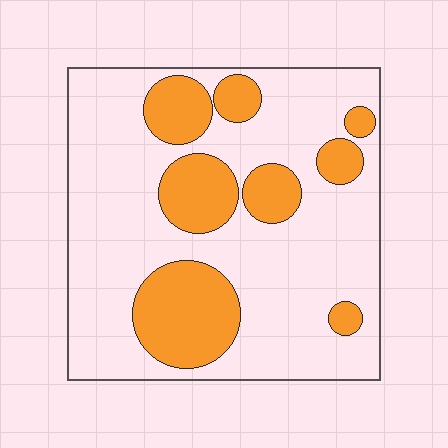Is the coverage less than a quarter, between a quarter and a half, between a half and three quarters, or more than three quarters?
Between a quarter and a half.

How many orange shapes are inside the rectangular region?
8.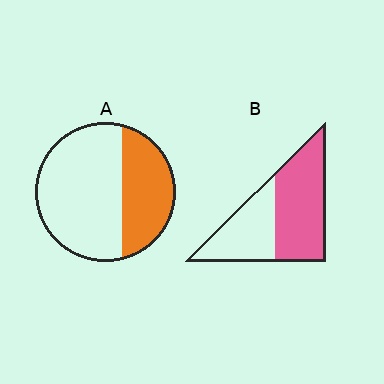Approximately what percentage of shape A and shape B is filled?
A is approximately 35% and B is approximately 60%.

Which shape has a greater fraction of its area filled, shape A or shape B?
Shape B.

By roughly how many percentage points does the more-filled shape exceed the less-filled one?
By roughly 25 percentage points (B over A).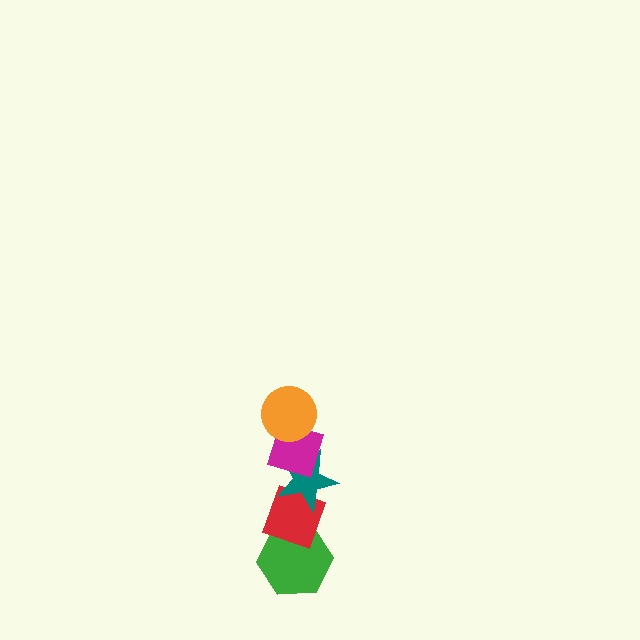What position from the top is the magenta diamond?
The magenta diamond is 2nd from the top.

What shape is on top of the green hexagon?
The red diamond is on top of the green hexagon.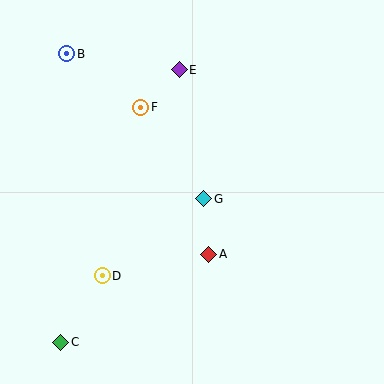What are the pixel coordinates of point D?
Point D is at (102, 276).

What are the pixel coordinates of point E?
Point E is at (179, 70).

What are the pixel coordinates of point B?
Point B is at (67, 54).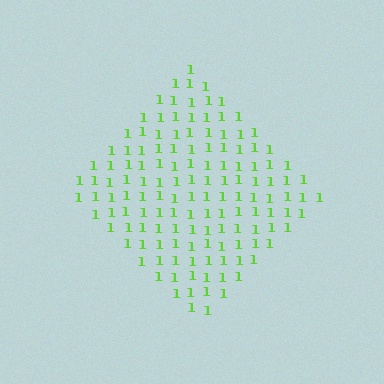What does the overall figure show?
The overall figure shows a diamond.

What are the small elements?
The small elements are digit 1's.